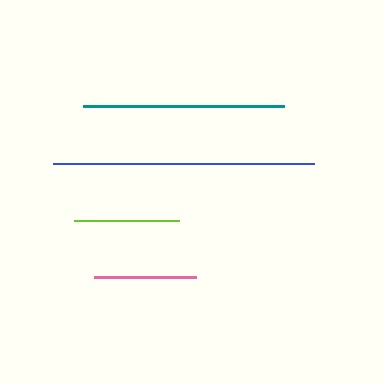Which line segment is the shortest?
The pink line is the shortest at approximately 102 pixels.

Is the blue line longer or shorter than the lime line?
The blue line is longer than the lime line.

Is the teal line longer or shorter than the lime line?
The teal line is longer than the lime line.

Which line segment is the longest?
The blue line is the longest at approximately 261 pixels.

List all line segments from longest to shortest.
From longest to shortest: blue, teal, lime, pink.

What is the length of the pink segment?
The pink segment is approximately 102 pixels long.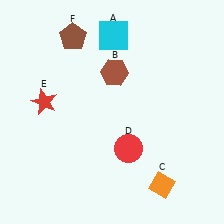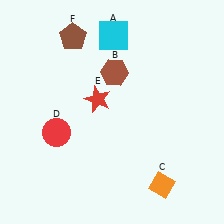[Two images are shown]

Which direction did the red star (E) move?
The red star (E) moved right.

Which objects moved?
The objects that moved are: the red circle (D), the red star (E).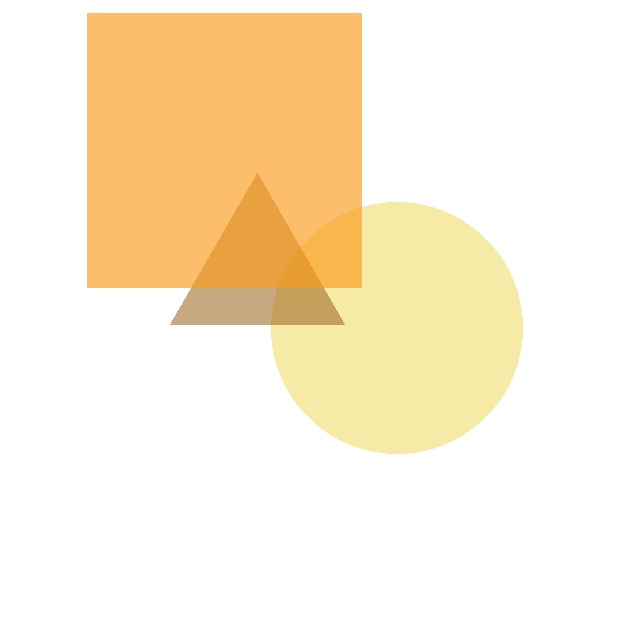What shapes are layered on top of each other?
The layered shapes are: a yellow circle, a brown triangle, an orange square.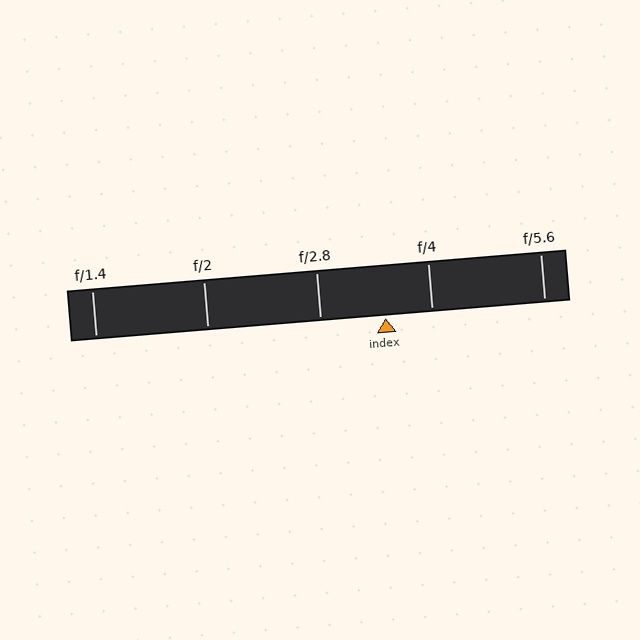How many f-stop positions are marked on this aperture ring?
There are 5 f-stop positions marked.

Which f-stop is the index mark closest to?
The index mark is closest to f/4.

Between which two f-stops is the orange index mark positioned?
The index mark is between f/2.8 and f/4.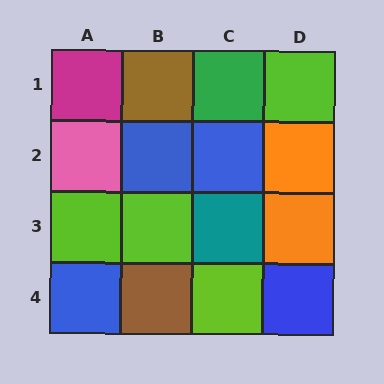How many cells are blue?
4 cells are blue.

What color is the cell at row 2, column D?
Orange.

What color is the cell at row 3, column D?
Orange.